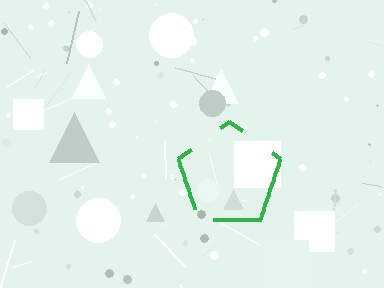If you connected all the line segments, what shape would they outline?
They would outline a pentagon.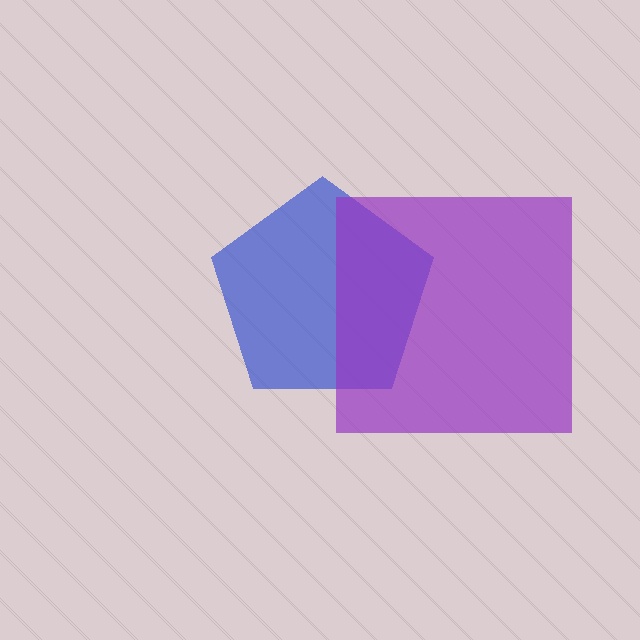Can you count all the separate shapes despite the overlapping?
Yes, there are 2 separate shapes.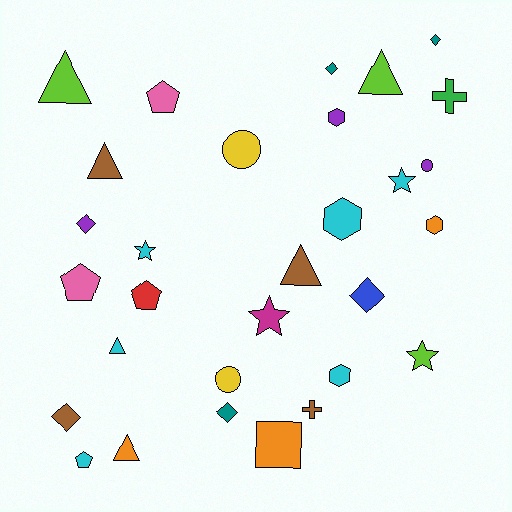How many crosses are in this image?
There are 2 crosses.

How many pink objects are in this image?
There are 2 pink objects.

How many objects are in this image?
There are 30 objects.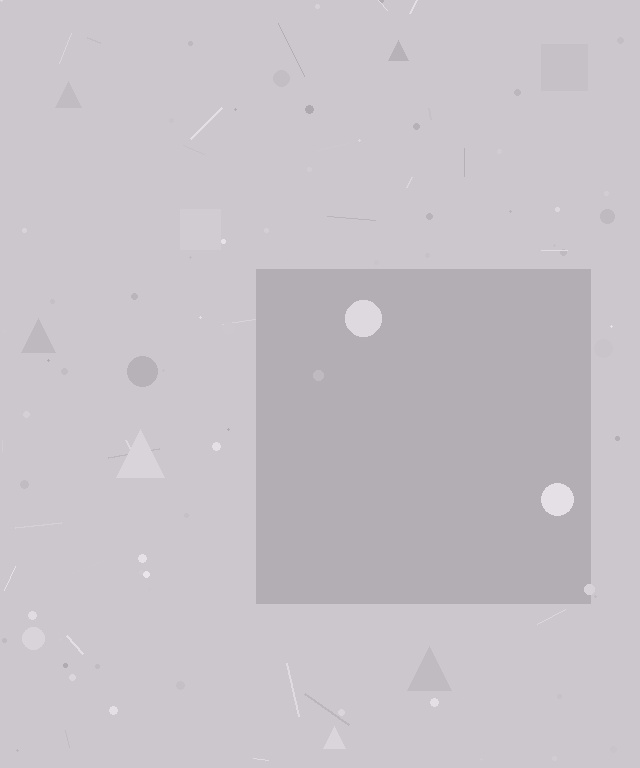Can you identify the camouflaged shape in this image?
The camouflaged shape is a square.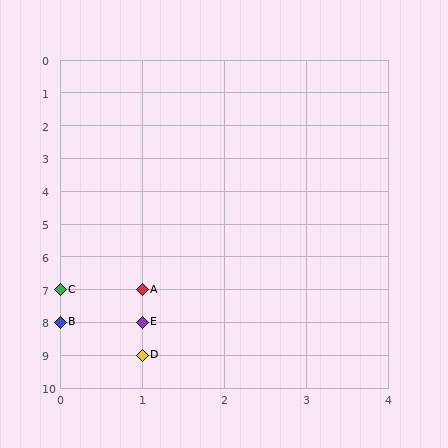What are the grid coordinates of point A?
Point A is at grid coordinates (1, 7).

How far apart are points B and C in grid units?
Points B and C are 1 row apart.